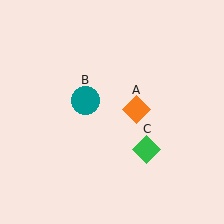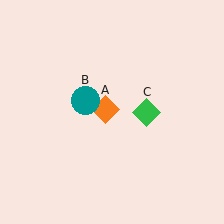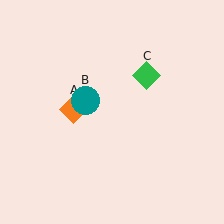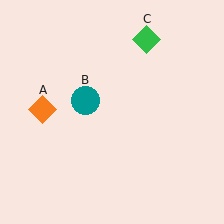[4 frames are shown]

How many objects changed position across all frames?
2 objects changed position: orange diamond (object A), green diamond (object C).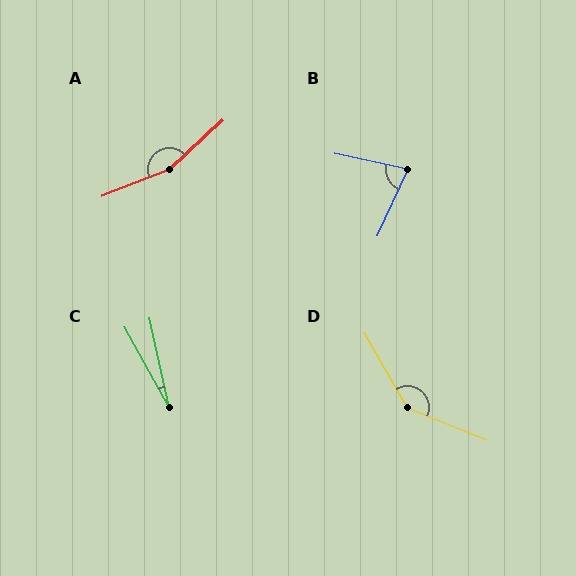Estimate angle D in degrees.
Approximately 143 degrees.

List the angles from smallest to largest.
C (17°), B (77°), D (143°), A (158°).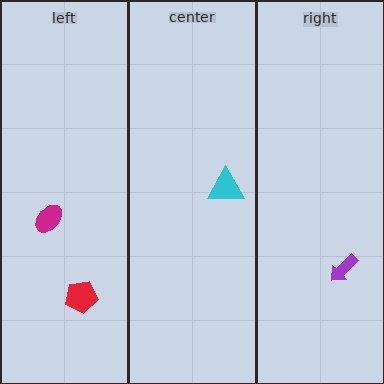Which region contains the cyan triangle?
The center region.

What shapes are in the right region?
The purple arrow.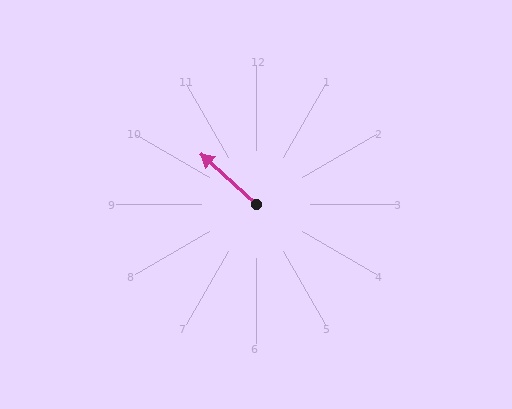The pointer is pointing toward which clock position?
Roughly 10 o'clock.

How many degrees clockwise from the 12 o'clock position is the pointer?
Approximately 313 degrees.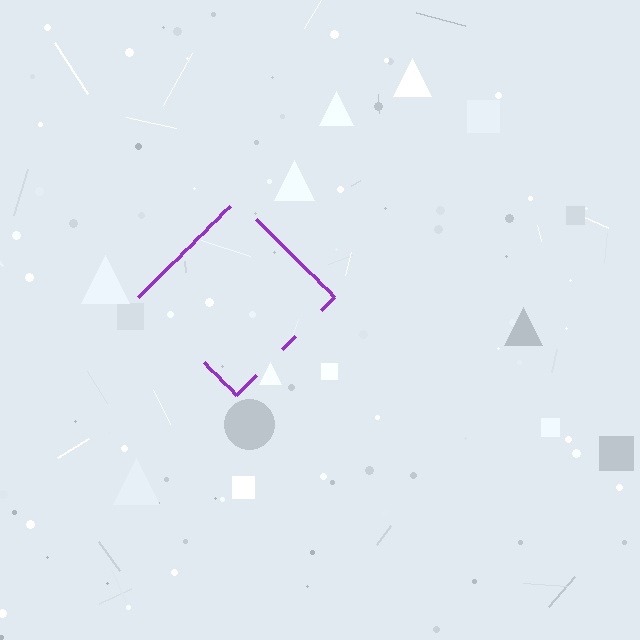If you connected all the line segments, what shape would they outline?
They would outline a diamond.